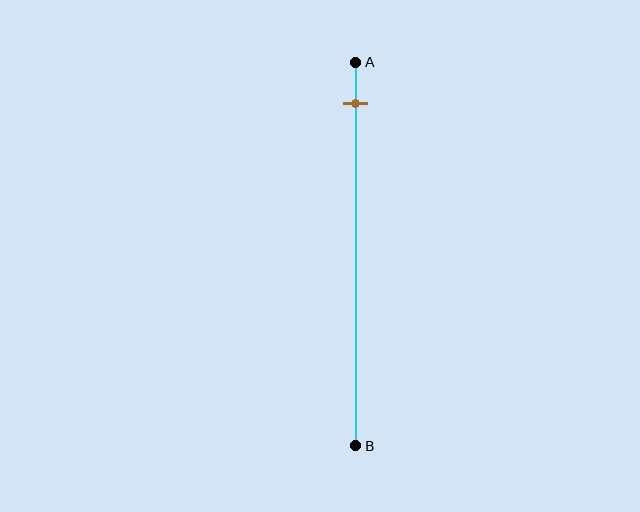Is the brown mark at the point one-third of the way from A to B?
No, the mark is at about 10% from A, not at the 33% one-third point.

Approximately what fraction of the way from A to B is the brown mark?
The brown mark is approximately 10% of the way from A to B.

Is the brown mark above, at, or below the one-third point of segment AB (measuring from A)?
The brown mark is above the one-third point of segment AB.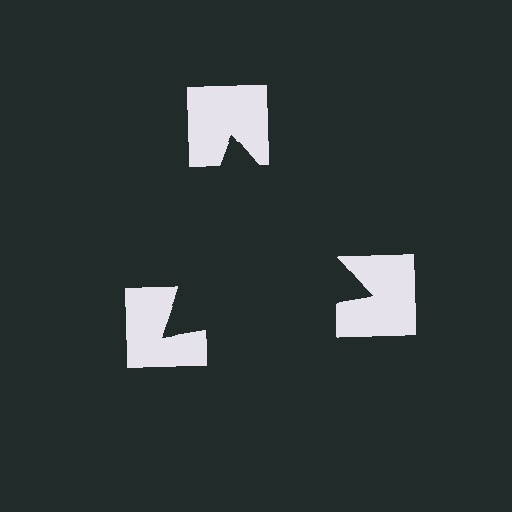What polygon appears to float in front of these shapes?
An illusory triangle — its edges are inferred from the aligned wedge cuts in the notched squares, not physically drawn.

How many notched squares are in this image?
There are 3 — one at each vertex of the illusory triangle.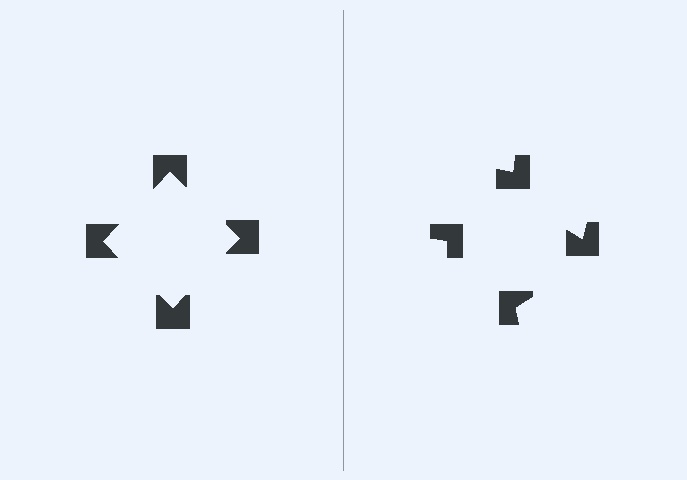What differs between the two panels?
The notched squares are positioned identically on both sides; only the wedge orientations differ. On the left they align to a square; on the right they are misaligned.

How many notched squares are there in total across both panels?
8 — 4 on each side.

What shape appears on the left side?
An illusory square.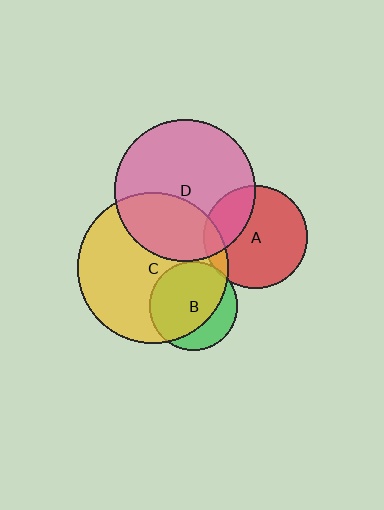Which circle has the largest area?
Circle C (yellow).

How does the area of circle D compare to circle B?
Approximately 2.5 times.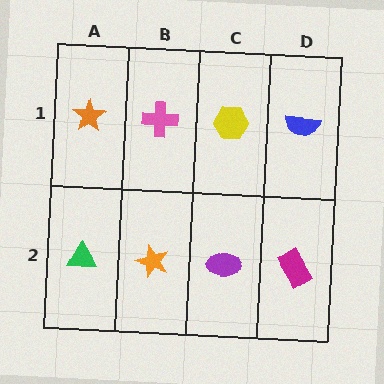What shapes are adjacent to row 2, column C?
A yellow hexagon (row 1, column C), an orange star (row 2, column B), a magenta rectangle (row 2, column D).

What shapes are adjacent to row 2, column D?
A blue semicircle (row 1, column D), a purple ellipse (row 2, column C).